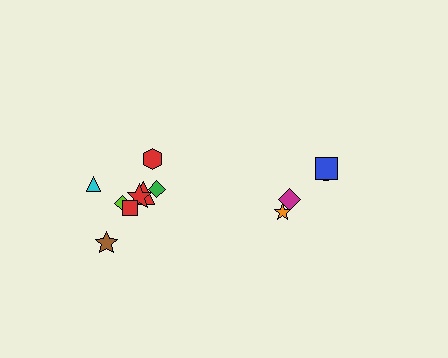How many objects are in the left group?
There are 8 objects.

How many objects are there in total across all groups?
There are 12 objects.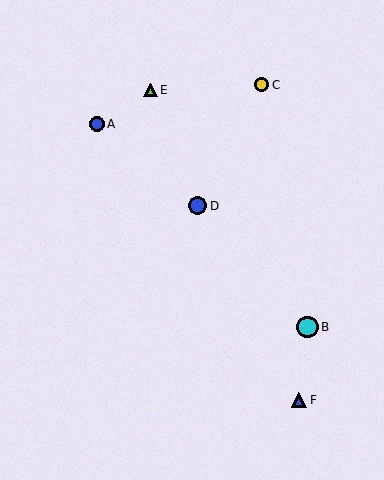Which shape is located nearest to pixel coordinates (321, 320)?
The cyan circle (labeled B) at (308, 327) is nearest to that location.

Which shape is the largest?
The cyan circle (labeled B) is the largest.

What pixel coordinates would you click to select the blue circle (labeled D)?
Click at (198, 206) to select the blue circle D.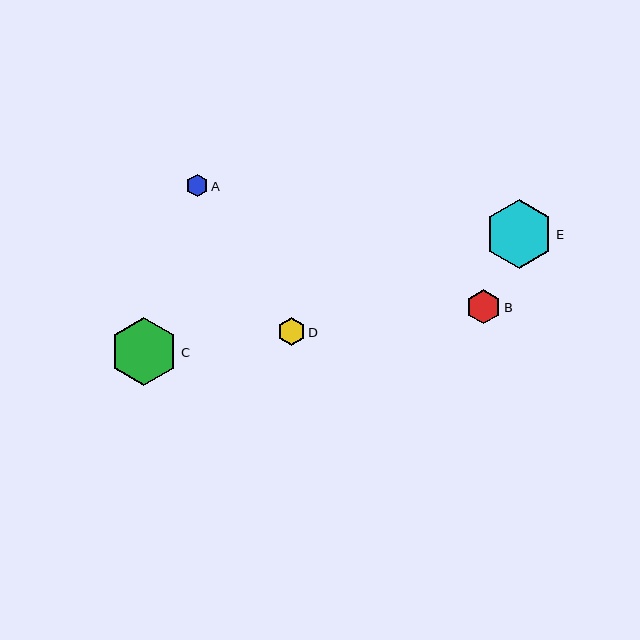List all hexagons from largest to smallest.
From largest to smallest: C, E, B, D, A.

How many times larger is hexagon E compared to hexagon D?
Hexagon E is approximately 2.5 times the size of hexagon D.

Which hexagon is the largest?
Hexagon C is the largest with a size of approximately 69 pixels.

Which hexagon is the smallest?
Hexagon A is the smallest with a size of approximately 22 pixels.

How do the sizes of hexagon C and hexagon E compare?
Hexagon C and hexagon E are approximately the same size.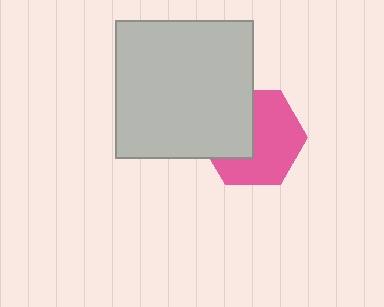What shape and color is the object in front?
The object in front is a light gray square.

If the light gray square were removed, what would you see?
You would see the complete pink hexagon.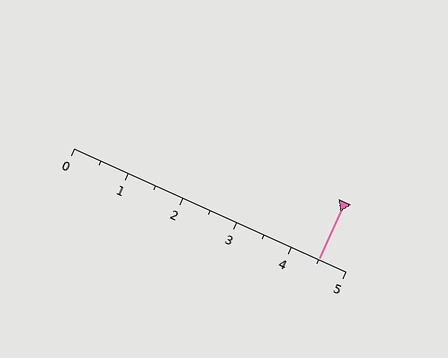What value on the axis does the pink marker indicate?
The marker indicates approximately 4.5.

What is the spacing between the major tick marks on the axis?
The major ticks are spaced 1 apart.